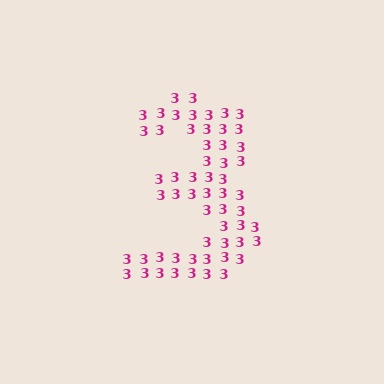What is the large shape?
The large shape is the digit 3.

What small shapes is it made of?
It is made of small digit 3's.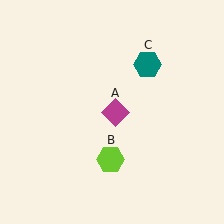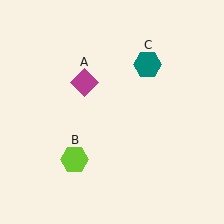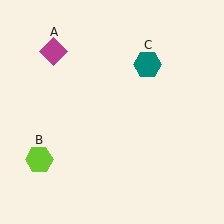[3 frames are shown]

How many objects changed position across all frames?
2 objects changed position: magenta diamond (object A), lime hexagon (object B).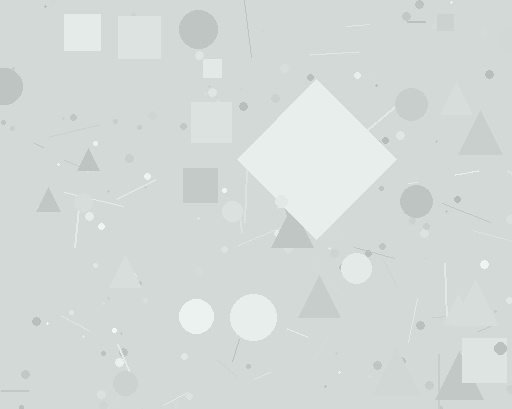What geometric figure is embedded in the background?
A diamond is embedded in the background.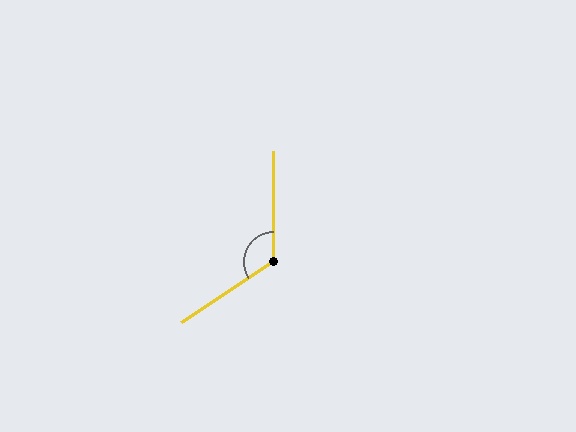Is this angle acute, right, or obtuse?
It is obtuse.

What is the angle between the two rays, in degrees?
Approximately 123 degrees.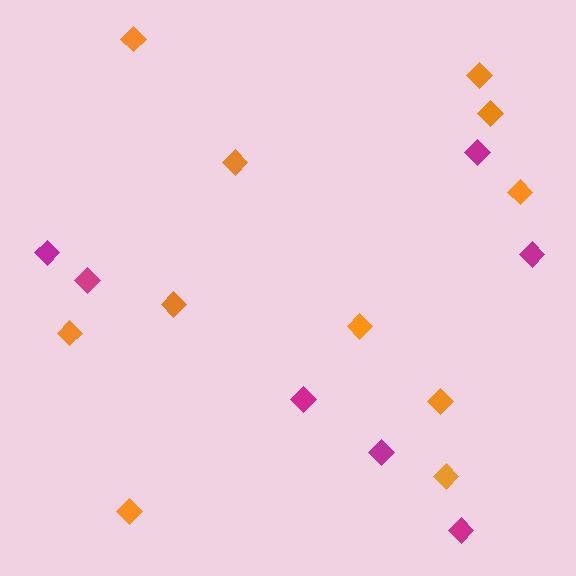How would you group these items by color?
There are 2 groups: one group of magenta diamonds (7) and one group of orange diamonds (11).